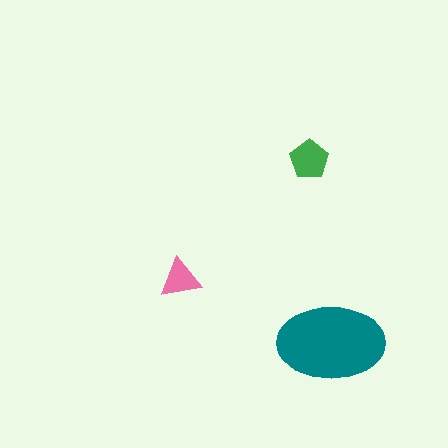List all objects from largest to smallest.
The teal ellipse, the green pentagon, the pink triangle.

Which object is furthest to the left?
The pink triangle is leftmost.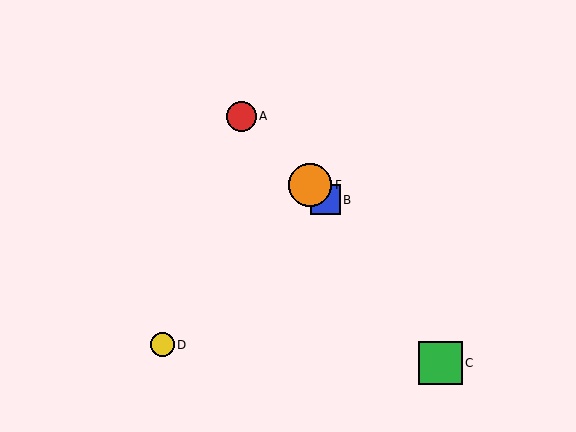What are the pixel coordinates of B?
Object B is at (325, 200).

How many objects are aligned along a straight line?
4 objects (A, B, E, F) are aligned along a straight line.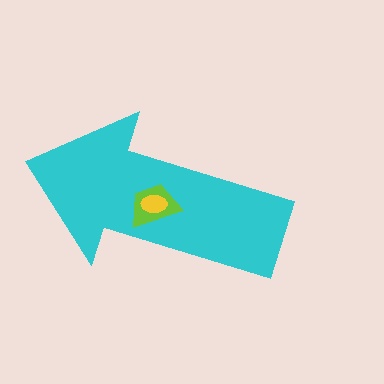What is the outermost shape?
The cyan arrow.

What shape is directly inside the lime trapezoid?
The yellow ellipse.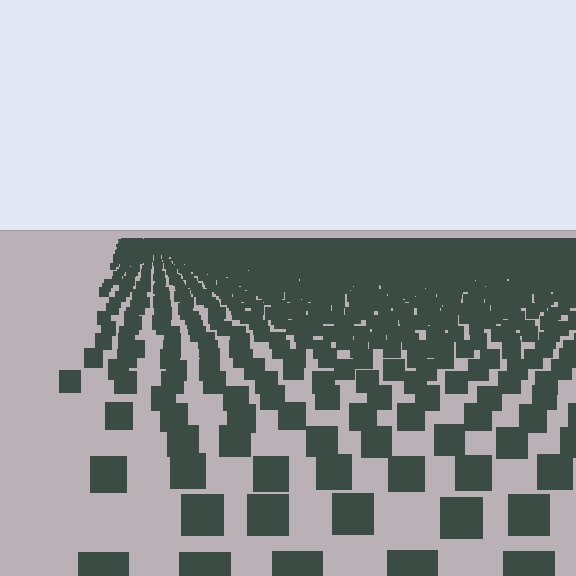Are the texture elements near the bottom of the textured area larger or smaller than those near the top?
Larger. Near the bottom, elements are closer to the viewer and appear at a bigger on-screen size.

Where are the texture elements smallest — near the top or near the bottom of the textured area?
Near the top.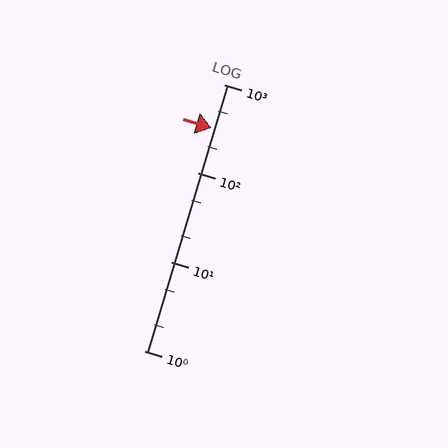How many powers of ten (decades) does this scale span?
The scale spans 3 decades, from 1 to 1000.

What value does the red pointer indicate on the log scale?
The pointer indicates approximately 320.